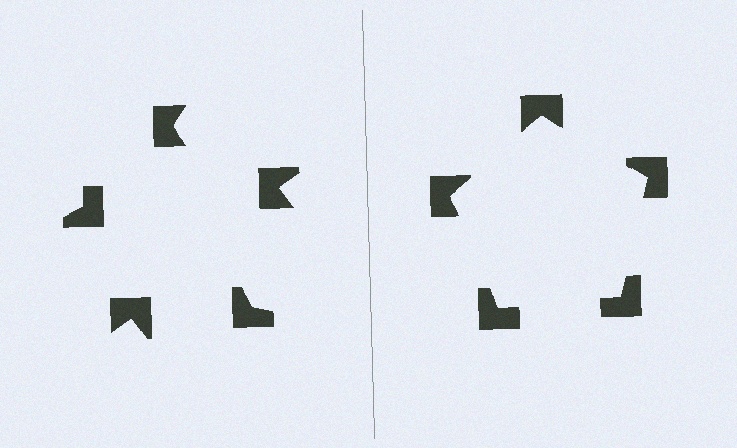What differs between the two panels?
The notched squares are positioned identically on both sides; only the wedge orientations differ. On the right they align to a pentagon; on the left they are misaligned.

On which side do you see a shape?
An illusory pentagon appears on the right side. On the left side the wedge cuts are rotated, so no coherent shape forms.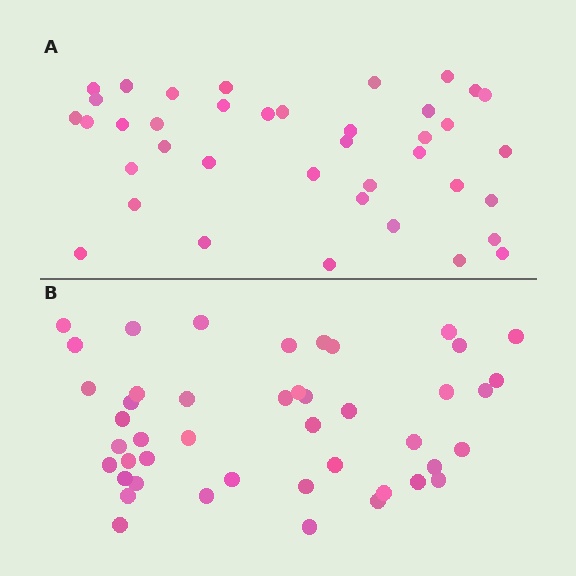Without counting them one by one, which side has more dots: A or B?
Region B (the bottom region) has more dots.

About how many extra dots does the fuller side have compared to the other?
Region B has about 6 more dots than region A.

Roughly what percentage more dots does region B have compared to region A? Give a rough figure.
About 15% more.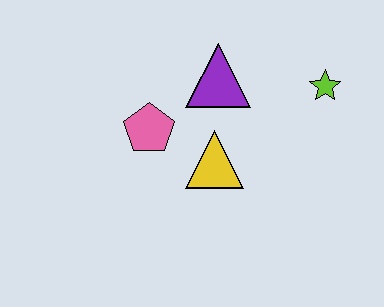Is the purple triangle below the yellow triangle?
No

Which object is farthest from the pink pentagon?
The lime star is farthest from the pink pentagon.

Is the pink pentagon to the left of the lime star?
Yes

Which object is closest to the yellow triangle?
The pink pentagon is closest to the yellow triangle.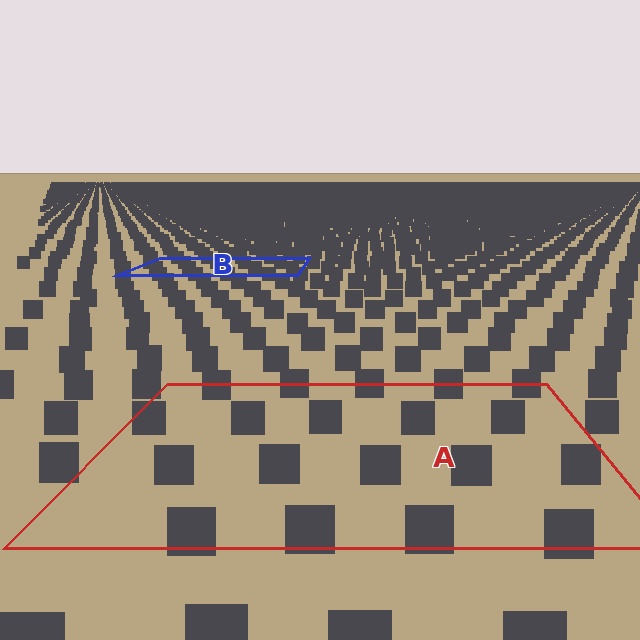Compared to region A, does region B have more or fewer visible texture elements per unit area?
Region B has more texture elements per unit area — they are packed more densely because it is farther away.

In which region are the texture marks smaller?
The texture marks are smaller in region B, because it is farther away.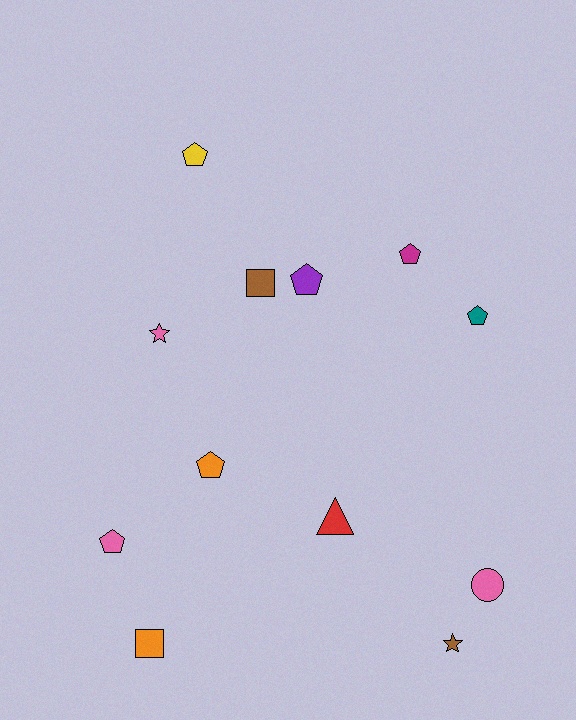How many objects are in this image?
There are 12 objects.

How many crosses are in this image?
There are no crosses.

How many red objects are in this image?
There is 1 red object.